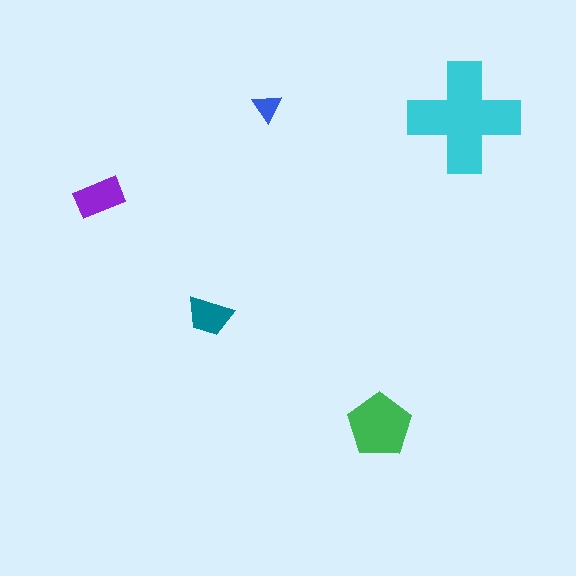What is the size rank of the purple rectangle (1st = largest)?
3rd.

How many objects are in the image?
There are 5 objects in the image.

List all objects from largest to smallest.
The cyan cross, the green pentagon, the purple rectangle, the teal trapezoid, the blue triangle.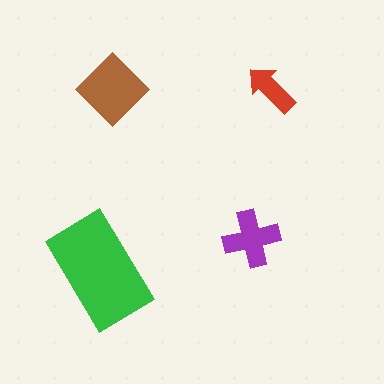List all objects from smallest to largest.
The red arrow, the purple cross, the brown diamond, the green rectangle.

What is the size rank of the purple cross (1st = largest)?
3rd.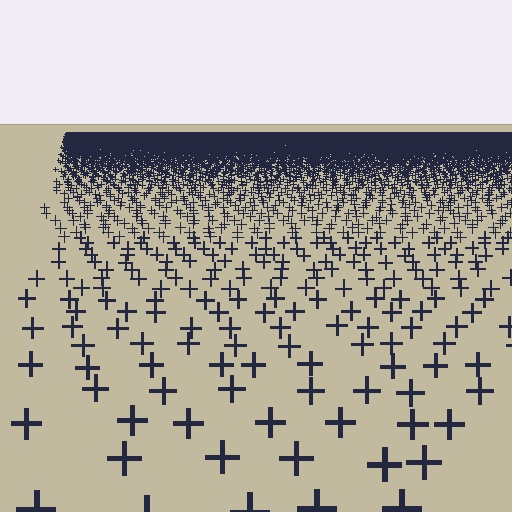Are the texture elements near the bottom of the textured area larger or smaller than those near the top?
Larger. Near the bottom, elements are closer to the viewer and appear at a bigger on-screen size.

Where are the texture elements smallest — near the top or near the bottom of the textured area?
Near the top.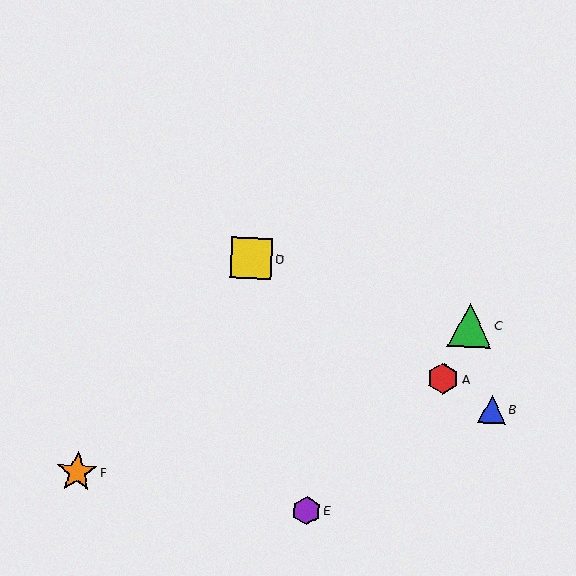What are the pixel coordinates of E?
Object E is at (306, 511).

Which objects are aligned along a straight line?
Objects A, B, D are aligned along a straight line.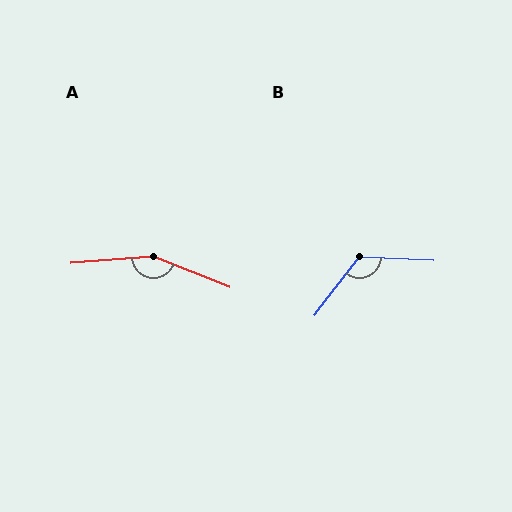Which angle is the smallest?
B, at approximately 125 degrees.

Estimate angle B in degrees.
Approximately 125 degrees.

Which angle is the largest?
A, at approximately 154 degrees.